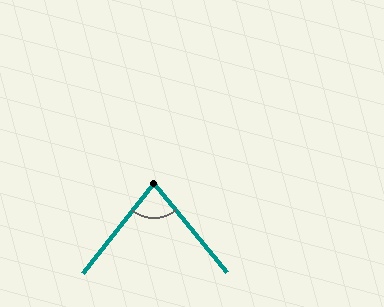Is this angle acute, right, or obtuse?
It is acute.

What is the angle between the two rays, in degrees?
Approximately 77 degrees.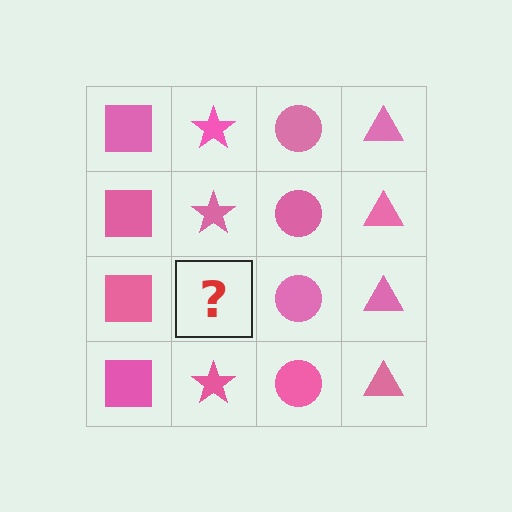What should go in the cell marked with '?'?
The missing cell should contain a pink star.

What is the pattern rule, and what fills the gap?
The rule is that each column has a consistent shape. The gap should be filled with a pink star.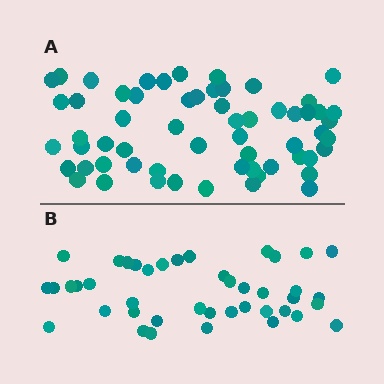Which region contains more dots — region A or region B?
Region A (the top region) has more dots.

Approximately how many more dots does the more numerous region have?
Region A has approximately 20 more dots than region B.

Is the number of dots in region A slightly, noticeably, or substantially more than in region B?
Region A has noticeably more, but not dramatically so. The ratio is roughly 1.4 to 1.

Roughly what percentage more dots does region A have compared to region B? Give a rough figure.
About 45% more.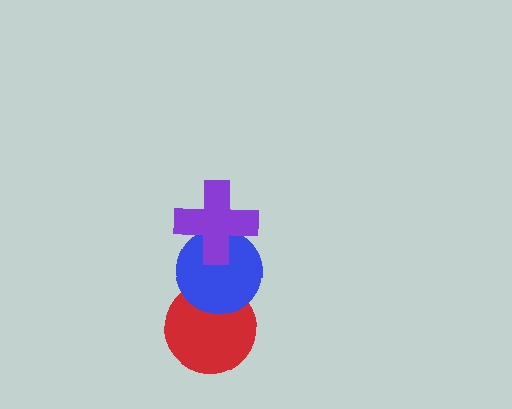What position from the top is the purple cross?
The purple cross is 1st from the top.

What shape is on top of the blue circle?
The purple cross is on top of the blue circle.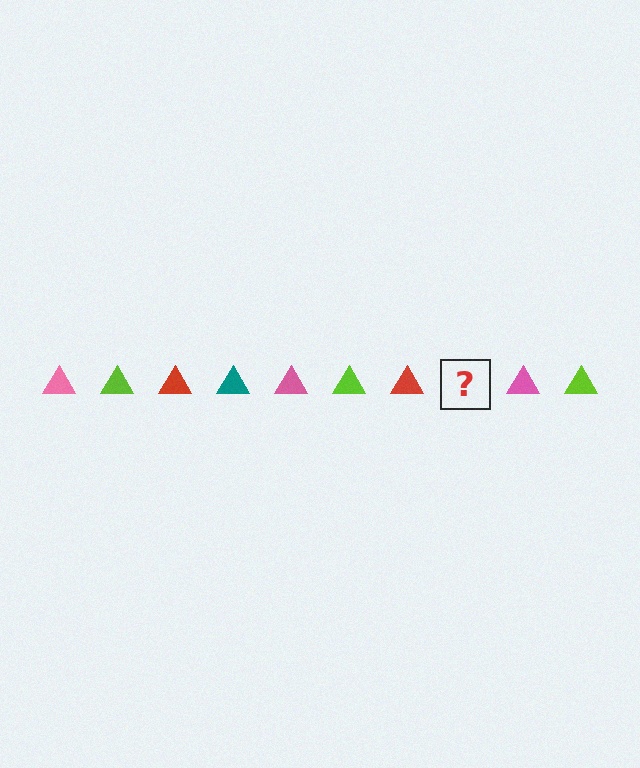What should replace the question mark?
The question mark should be replaced with a teal triangle.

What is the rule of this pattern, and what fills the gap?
The rule is that the pattern cycles through pink, lime, red, teal triangles. The gap should be filled with a teal triangle.